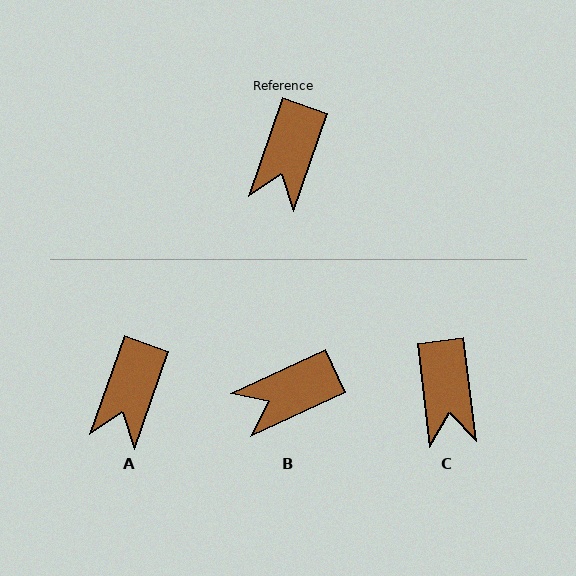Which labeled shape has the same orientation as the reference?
A.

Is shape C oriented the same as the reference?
No, it is off by about 26 degrees.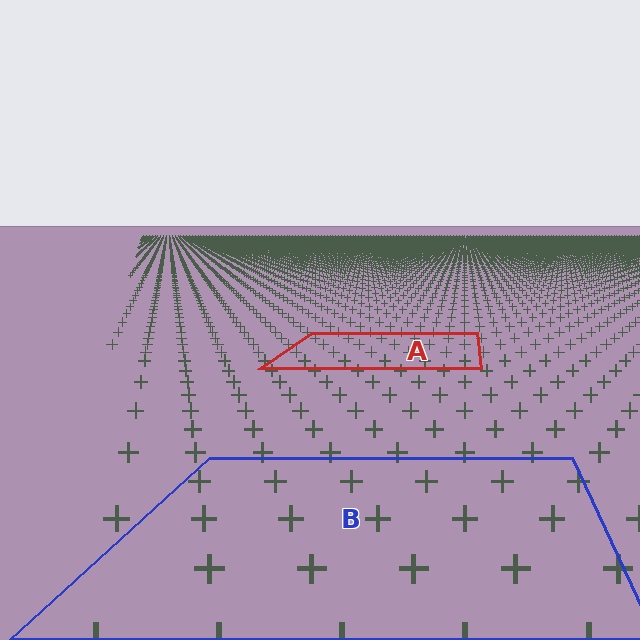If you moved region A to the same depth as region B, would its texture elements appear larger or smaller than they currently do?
They would appear larger. At a closer depth, the same texture elements are projected at a bigger on-screen size.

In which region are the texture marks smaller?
The texture marks are smaller in region A, because it is farther away.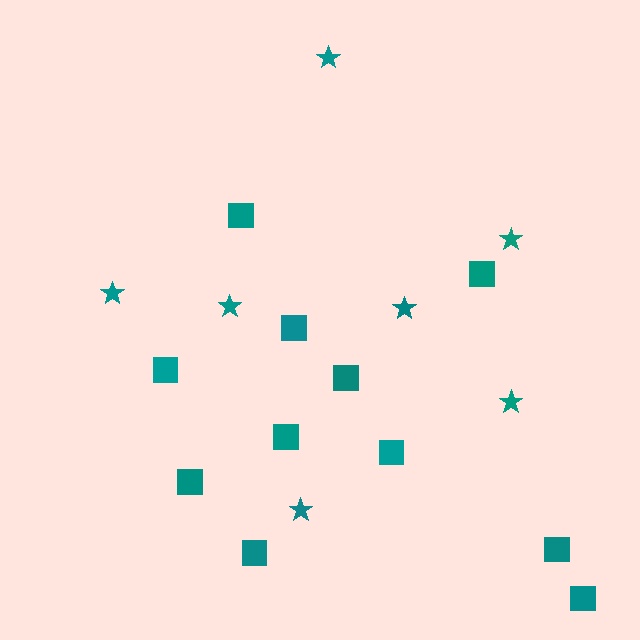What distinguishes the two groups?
There are 2 groups: one group of stars (7) and one group of squares (11).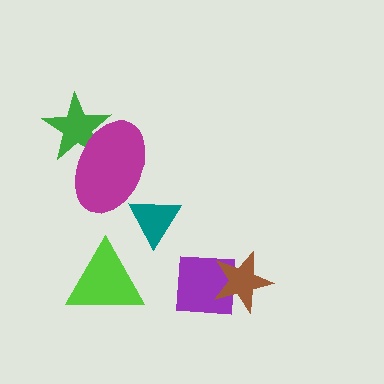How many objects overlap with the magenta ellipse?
2 objects overlap with the magenta ellipse.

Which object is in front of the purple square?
The brown star is in front of the purple square.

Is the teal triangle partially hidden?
Yes, it is partially covered by another shape.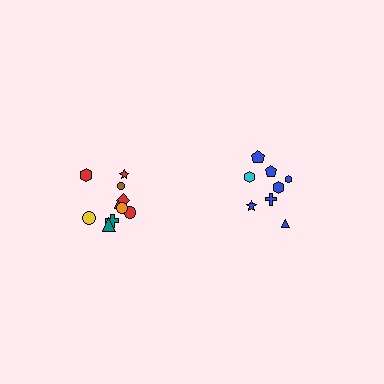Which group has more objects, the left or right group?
The left group.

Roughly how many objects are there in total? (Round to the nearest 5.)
Roughly 20 objects in total.